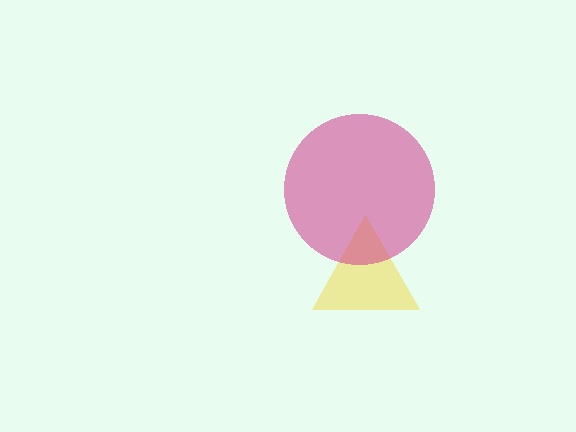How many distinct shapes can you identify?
There are 2 distinct shapes: a yellow triangle, a magenta circle.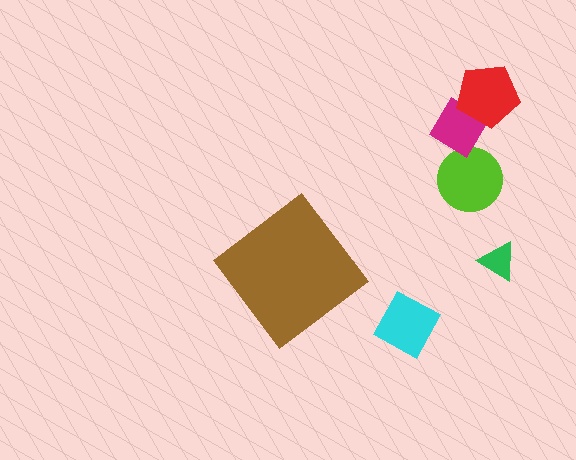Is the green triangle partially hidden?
No, the green triangle is fully visible.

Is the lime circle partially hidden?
No, the lime circle is fully visible.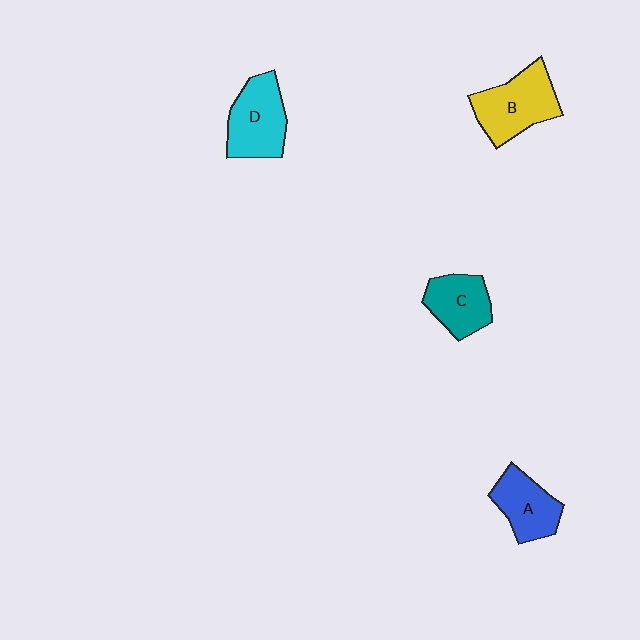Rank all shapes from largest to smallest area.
From largest to smallest: B (yellow), D (cyan), A (blue), C (teal).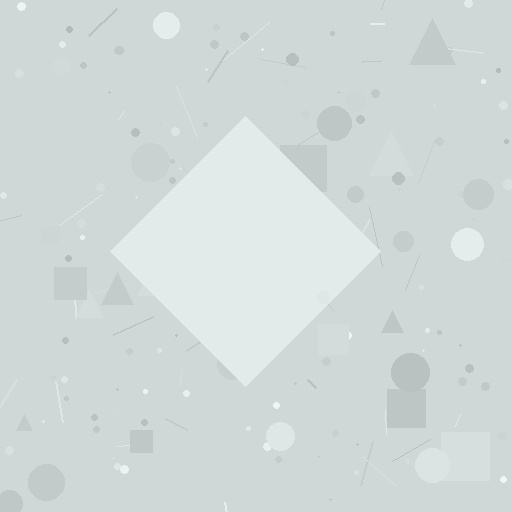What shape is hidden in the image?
A diamond is hidden in the image.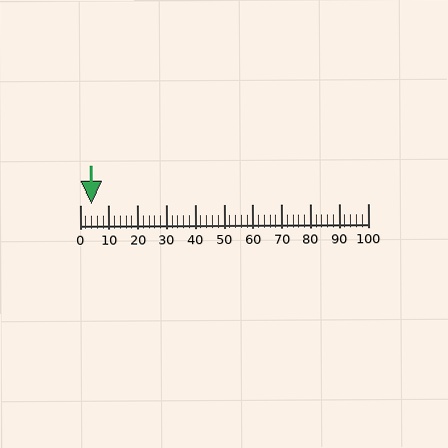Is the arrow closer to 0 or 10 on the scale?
The arrow is closer to 0.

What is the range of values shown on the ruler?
The ruler shows values from 0 to 100.